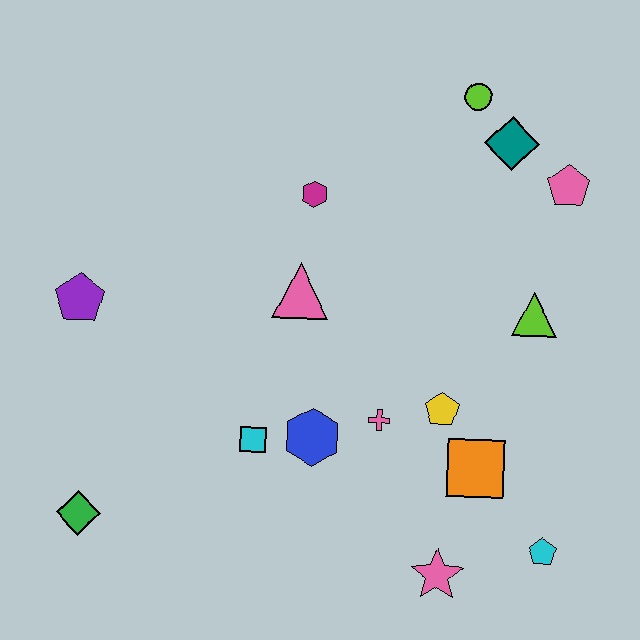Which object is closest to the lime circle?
The teal diamond is closest to the lime circle.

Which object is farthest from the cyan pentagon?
The purple pentagon is farthest from the cyan pentagon.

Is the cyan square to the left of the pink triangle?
Yes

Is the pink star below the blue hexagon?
Yes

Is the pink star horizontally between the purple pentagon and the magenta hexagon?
No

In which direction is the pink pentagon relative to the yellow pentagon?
The pink pentagon is above the yellow pentagon.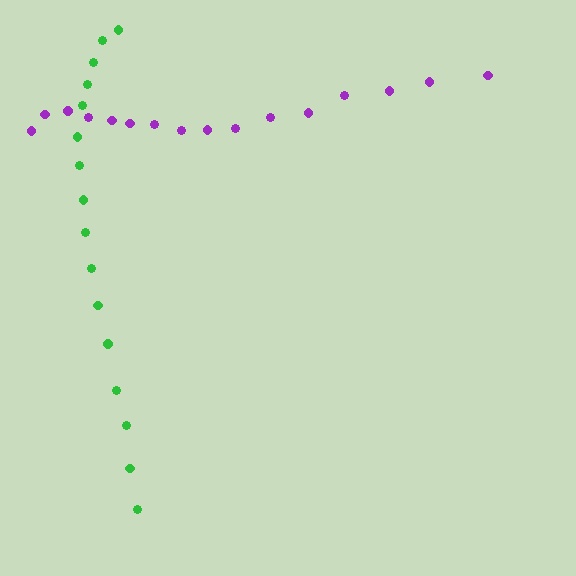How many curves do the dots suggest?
There are 2 distinct paths.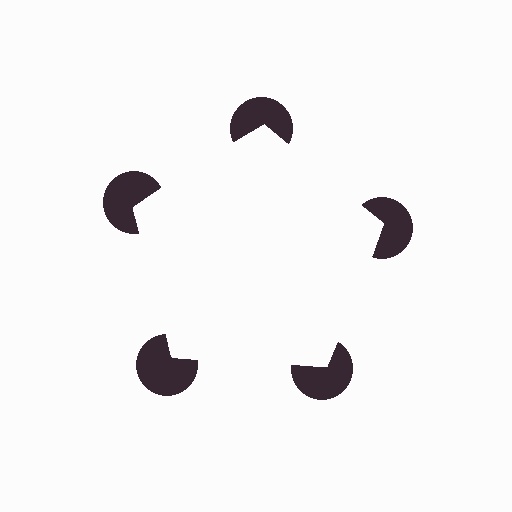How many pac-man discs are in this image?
There are 5 — one at each vertex of the illusory pentagon.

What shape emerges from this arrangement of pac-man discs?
An illusory pentagon — its edges are inferred from the aligned wedge cuts in the pac-man discs, not physically drawn.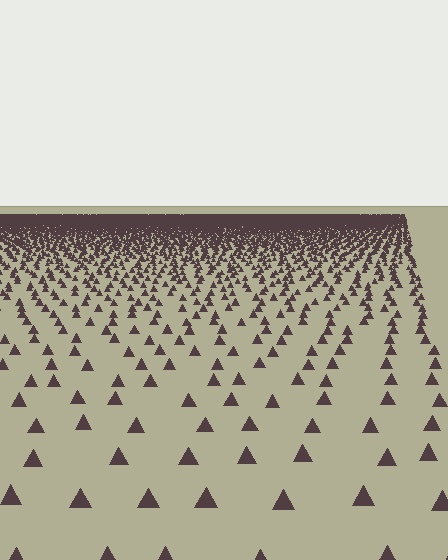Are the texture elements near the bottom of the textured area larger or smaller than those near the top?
Larger. Near the bottom, elements are closer to the viewer and appear at a bigger on-screen size.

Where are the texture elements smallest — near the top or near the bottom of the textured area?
Near the top.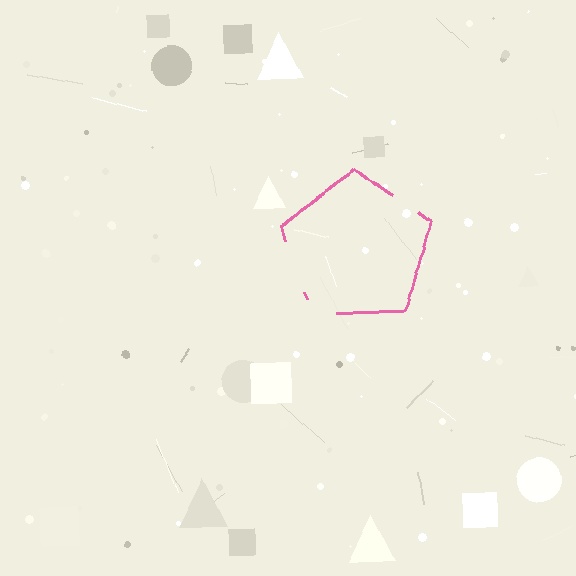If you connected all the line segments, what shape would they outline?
They would outline a pentagon.